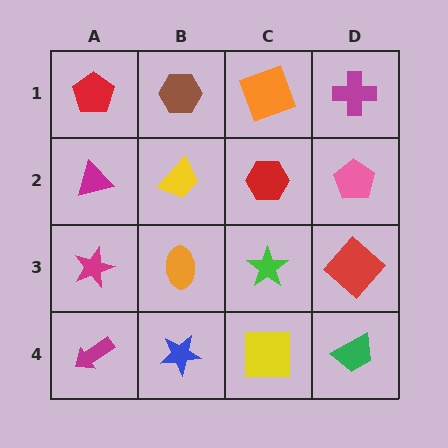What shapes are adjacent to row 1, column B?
A yellow trapezoid (row 2, column B), a red pentagon (row 1, column A), an orange square (row 1, column C).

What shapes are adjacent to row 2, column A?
A red pentagon (row 1, column A), a magenta star (row 3, column A), a yellow trapezoid (row 2, column B).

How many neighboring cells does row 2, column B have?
4.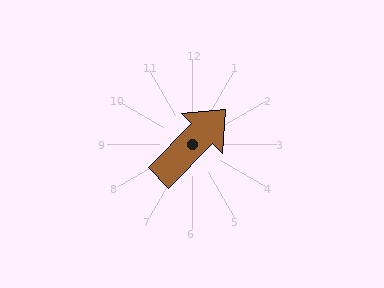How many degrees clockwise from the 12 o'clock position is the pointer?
Approximately 45 degrees.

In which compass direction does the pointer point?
Northeast.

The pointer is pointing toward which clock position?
Roughly 1 o'clock.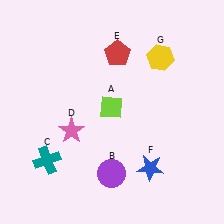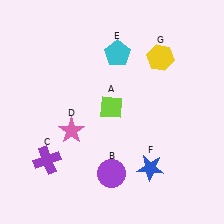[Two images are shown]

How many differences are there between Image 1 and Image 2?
There are 2 differences between the two images.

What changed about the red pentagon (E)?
In Image 1, E is red. In Image 2, it changed to cyan.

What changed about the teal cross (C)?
In Image 1, C is teal. In Image 2, it changed to purple.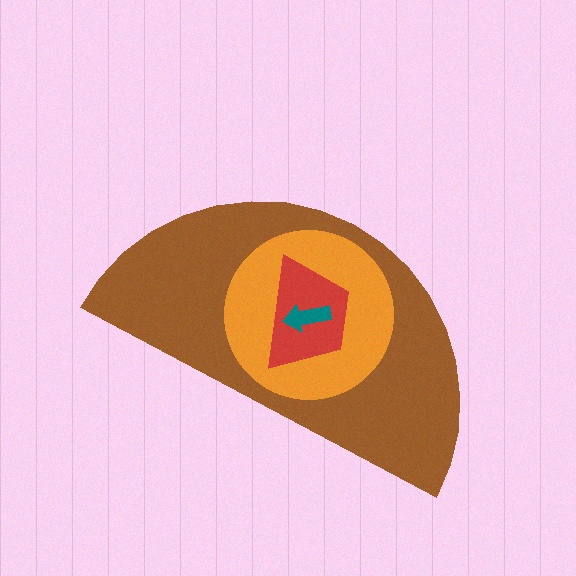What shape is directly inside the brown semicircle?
The orange circle.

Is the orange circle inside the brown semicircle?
Yes.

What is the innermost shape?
The teal arrow.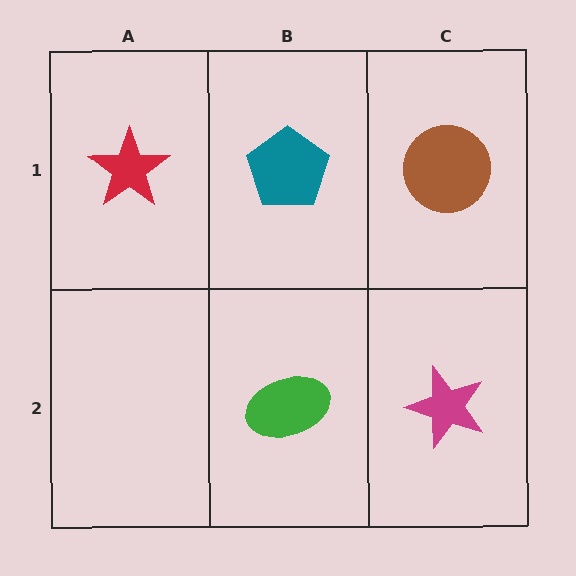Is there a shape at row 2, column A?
No, that cell is empty.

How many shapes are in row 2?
2 shapes.